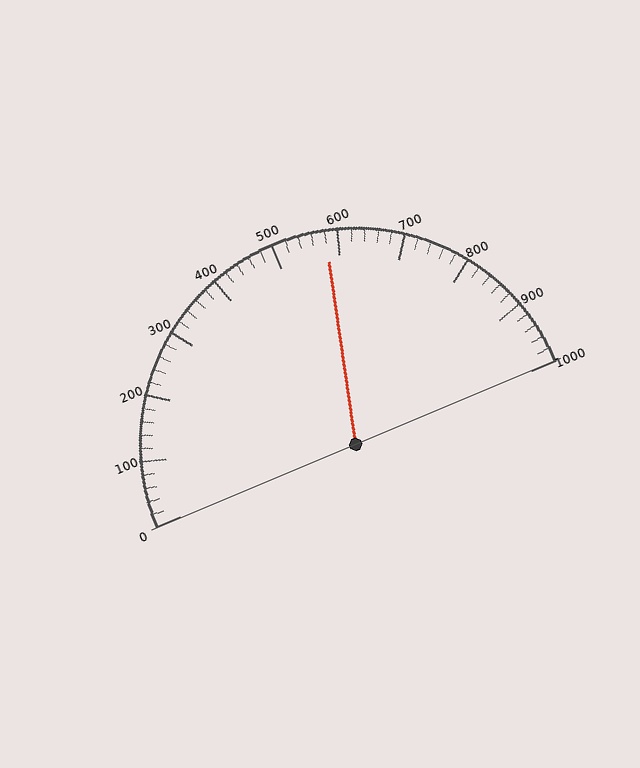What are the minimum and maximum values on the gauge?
The gauge ranges from 0 to 1000.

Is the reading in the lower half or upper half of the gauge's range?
The reading is in the upper half of the range (0 to 1000).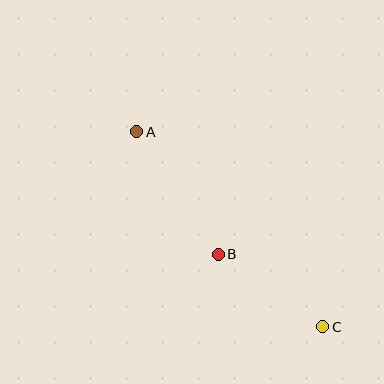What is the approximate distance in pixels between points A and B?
The distance between A and B is approximately 147 pixels.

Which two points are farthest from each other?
Points A and C are farthest from each other.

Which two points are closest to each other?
Points B and C are closest to each other.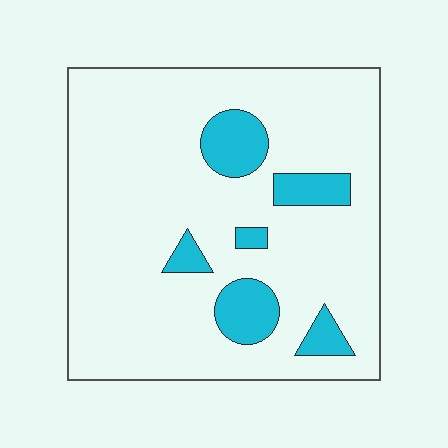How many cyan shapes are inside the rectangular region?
6.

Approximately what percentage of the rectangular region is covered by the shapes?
Approximately 15%.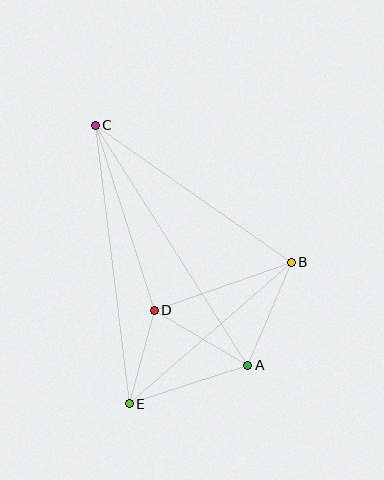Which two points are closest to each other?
Points D and E are closest to each other.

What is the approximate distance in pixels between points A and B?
The distance between A and B is approximately 112 pixels.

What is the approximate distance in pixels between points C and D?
The distance between C and D is approximately 194 pixels.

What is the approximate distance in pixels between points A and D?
The distance between A and D is approximately 108 pixels.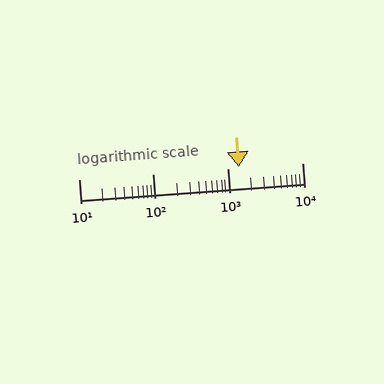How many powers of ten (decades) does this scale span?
The scale spans 3 decades, from 10 to 10000.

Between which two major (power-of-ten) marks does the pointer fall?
The pointer is between 1000 and 10000.